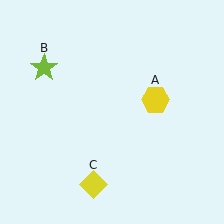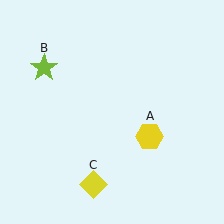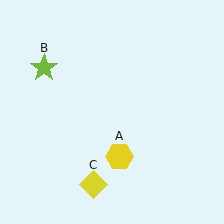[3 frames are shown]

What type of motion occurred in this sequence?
The yellow hexagon (object A) rotated clockwise around the center of the scene.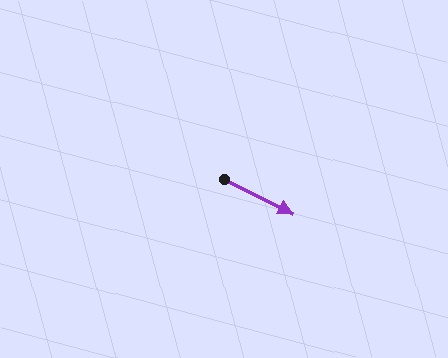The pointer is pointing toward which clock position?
Roughly 4 o'clock.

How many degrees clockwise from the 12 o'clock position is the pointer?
Approximately 117 degrees.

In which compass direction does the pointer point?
Southeast.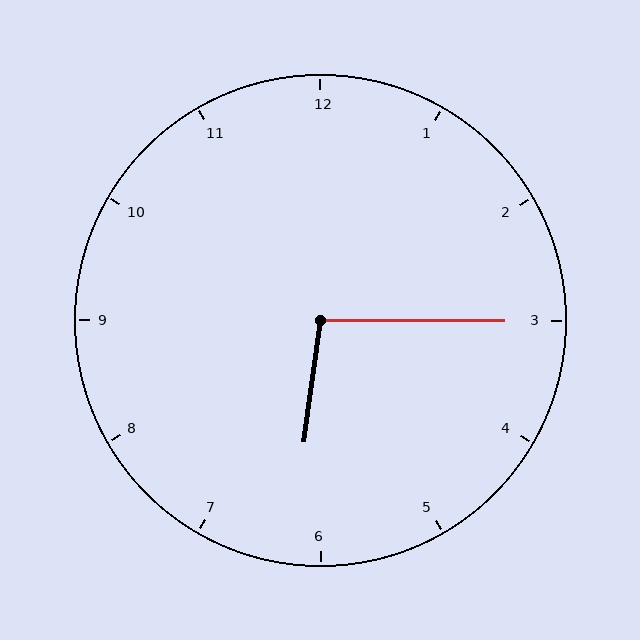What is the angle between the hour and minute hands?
Approximately 98 degrees.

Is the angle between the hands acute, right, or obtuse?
It is obtuse.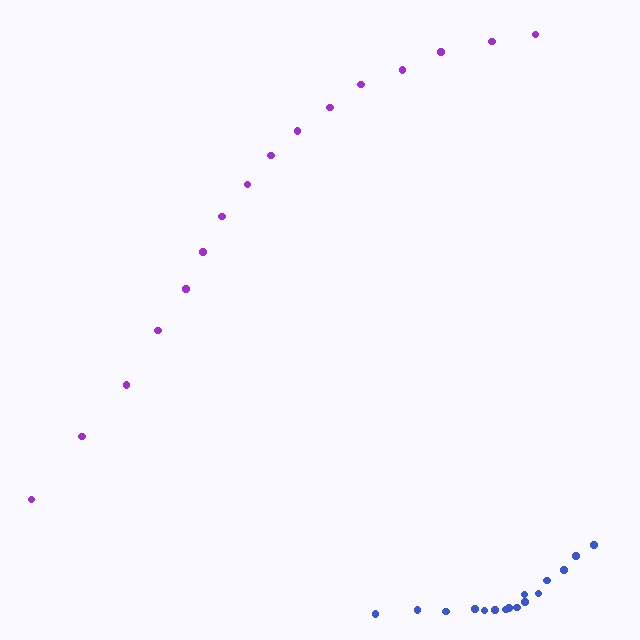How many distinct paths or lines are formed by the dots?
There are 2 distinct paths.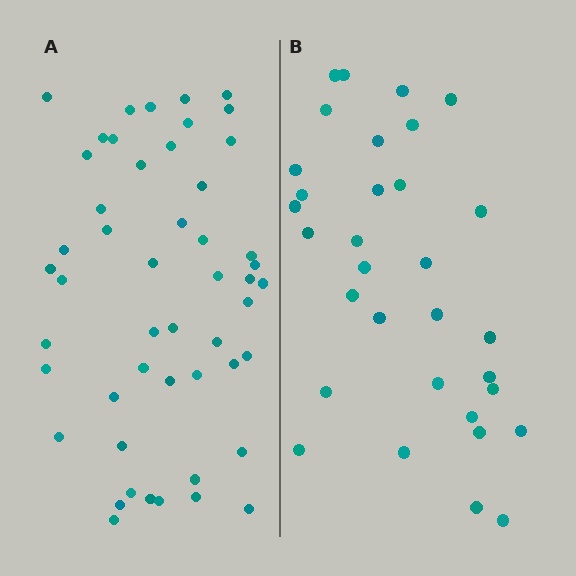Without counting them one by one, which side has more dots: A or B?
Region A (the left region) has more dots.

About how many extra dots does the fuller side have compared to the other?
Region A has approximately 20 more dots than region B.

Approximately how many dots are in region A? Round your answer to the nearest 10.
About 50 dots.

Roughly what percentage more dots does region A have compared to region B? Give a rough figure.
About 55% more.